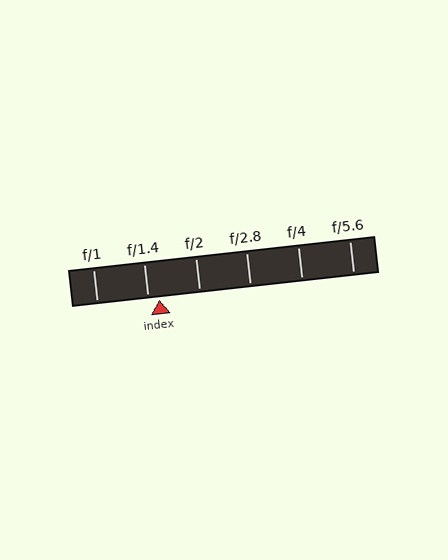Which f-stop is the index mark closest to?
The index mark is closest to f/1.4.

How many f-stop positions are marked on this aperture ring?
There are 6 f-stop positions marked.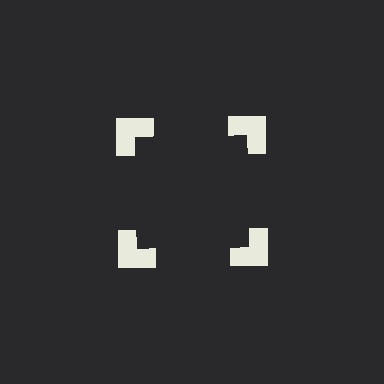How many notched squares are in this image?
There are 4 — one at each vertex of the illusory square.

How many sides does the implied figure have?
4 sides.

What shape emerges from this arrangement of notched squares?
An illusory square — its edges are inferred from the aligned wedge cuts in the notched squares, not physically drawn.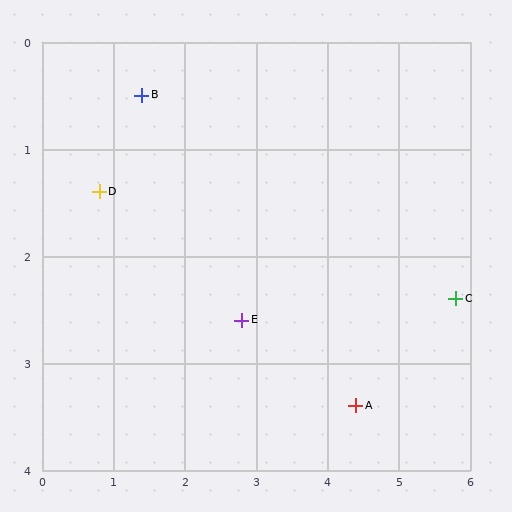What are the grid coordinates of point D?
Point D is at approximately (0.8, 1.4).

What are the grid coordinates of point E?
Point E is at approximately (2.8, 2.6).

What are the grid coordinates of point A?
Point A is at approximately (4.4, 3.4).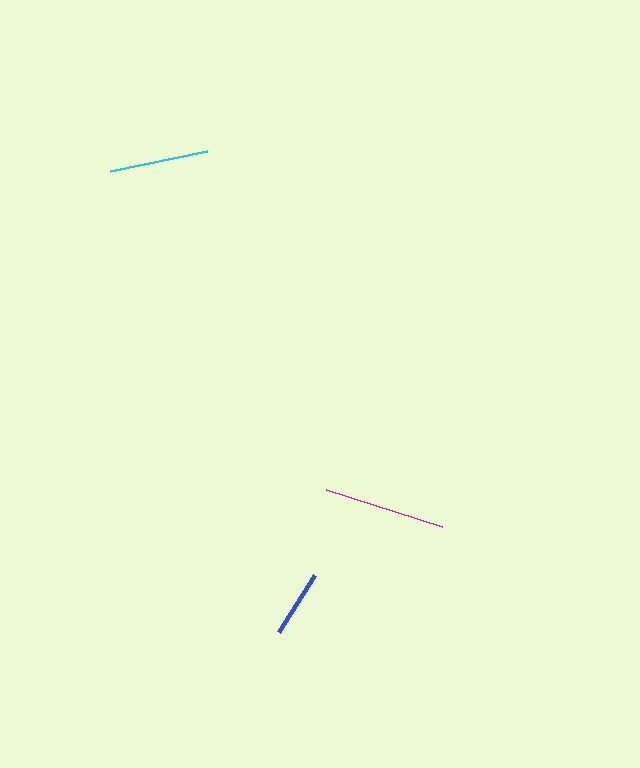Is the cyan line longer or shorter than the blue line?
The cyan line is longer than the blue line.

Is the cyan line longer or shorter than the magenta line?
The magenta line is longer than the cyan line.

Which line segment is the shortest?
The blue line is the shortest at approximately 67 pixels.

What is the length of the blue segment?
The blue segment is approximately 67 pixels long.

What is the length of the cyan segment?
The cyan segment is approximately 100 pixels long.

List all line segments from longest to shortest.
From longest to shortest: magenta, cyan, blue.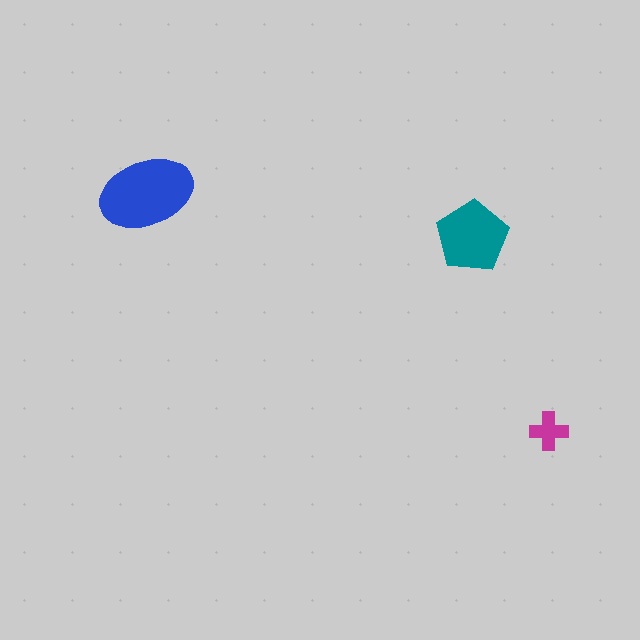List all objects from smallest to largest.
The magenta cross, the teal pentagon, the blue ellipse.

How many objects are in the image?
There are 3 objects in the image.